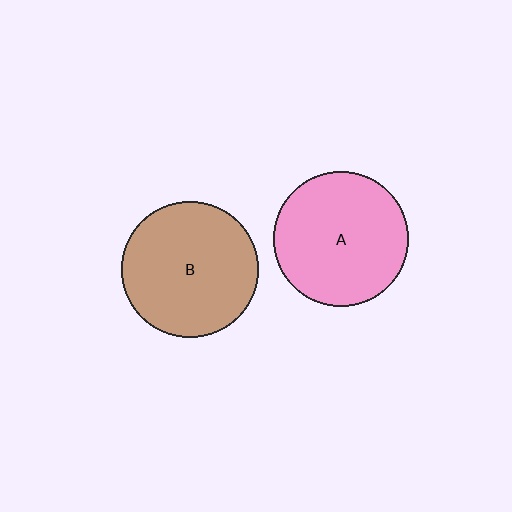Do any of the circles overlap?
No, none of the circles overlap.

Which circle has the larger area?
Circle B (brown).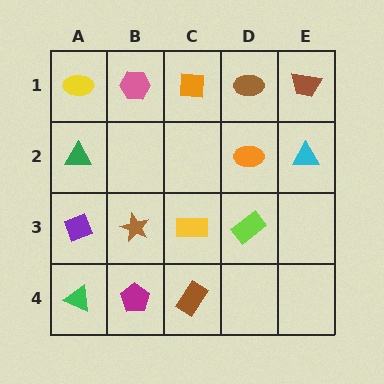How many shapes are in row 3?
4 shapes.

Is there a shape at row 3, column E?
No, that cell is empty.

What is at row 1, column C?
An orange square.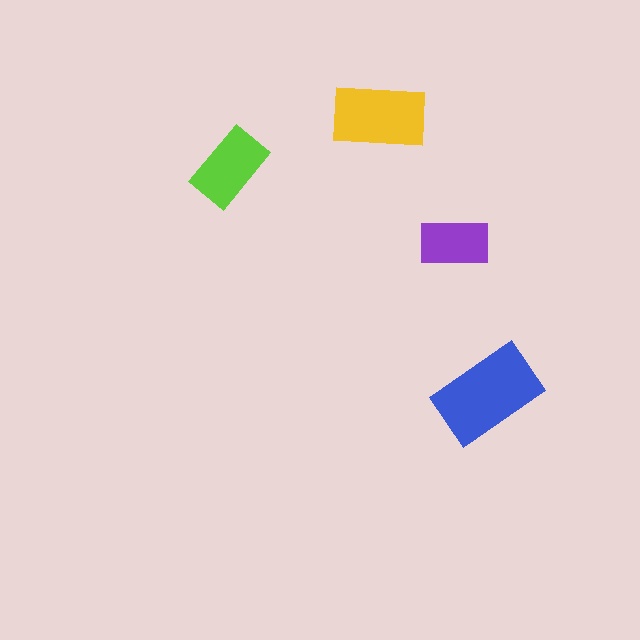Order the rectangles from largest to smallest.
the blue one, the yellow one, the lime one, the purple one.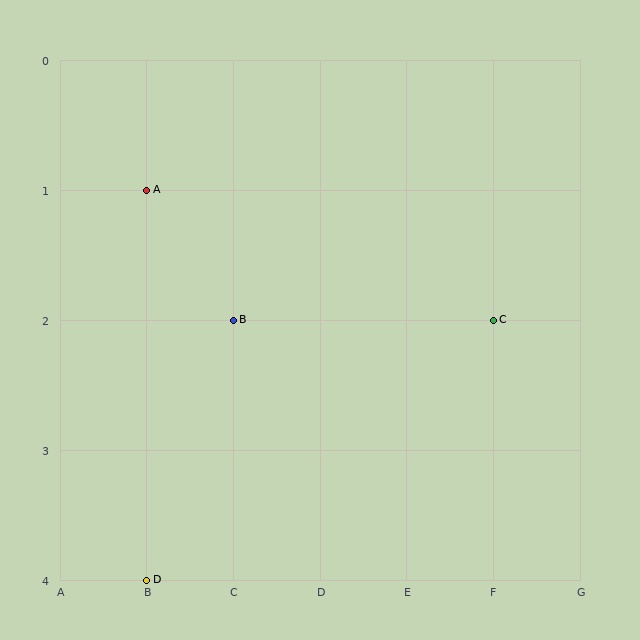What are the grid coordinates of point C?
Point C is at grid coordinates (F, 2).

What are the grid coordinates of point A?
Point A is at grid coordinates (B, 1).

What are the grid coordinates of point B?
Point B is at grid coordinates (C, 2).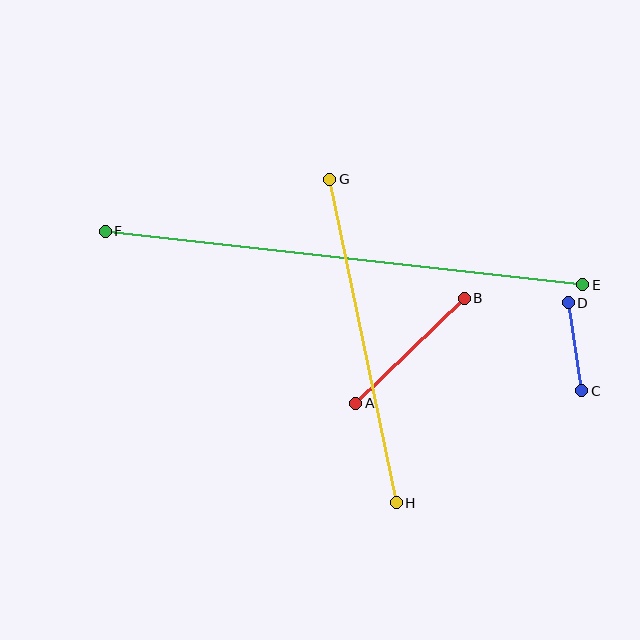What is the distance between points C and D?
The distance is approximately 89 pixels.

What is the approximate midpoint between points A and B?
The midpoint is at approximately (410, 351) pixels.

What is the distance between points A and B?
The distance is approximately 151 pixels.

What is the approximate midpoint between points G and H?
The midpoint is at approximately (363, 341) pixels.